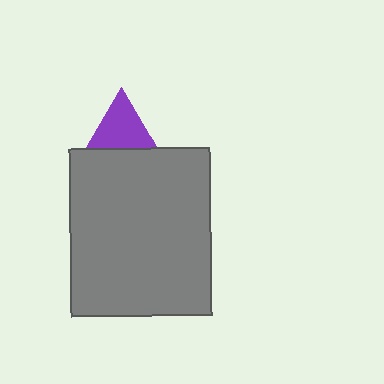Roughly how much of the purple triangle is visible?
About half of it is visible (roughly 48%).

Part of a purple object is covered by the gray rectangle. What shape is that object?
It is a triangle.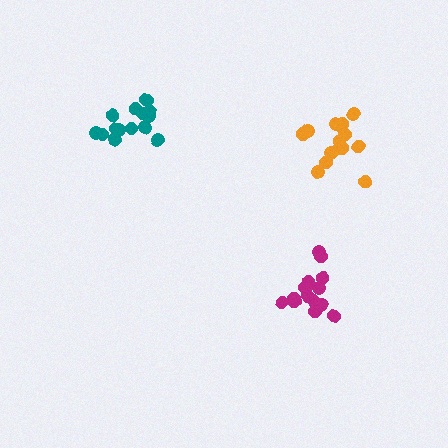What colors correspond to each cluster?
The clusters are colored: magenta, orange, teal.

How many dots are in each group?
Group 1: 14 dots, Group 2: 15 dots, Group 3: 15 dots (44 total).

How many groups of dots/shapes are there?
There are 3 groups.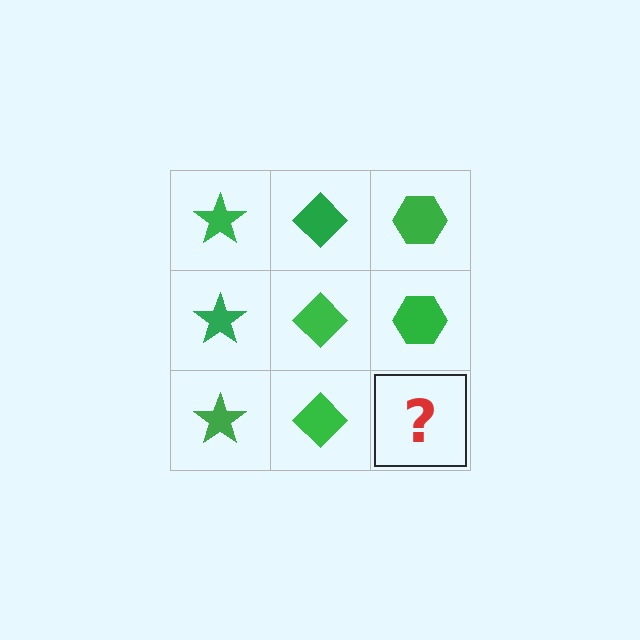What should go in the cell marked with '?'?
The missing cell should contain a green hexagon.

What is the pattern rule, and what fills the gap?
The rule is that each column has a consistent shape. The gap should be filled with a green hexagon.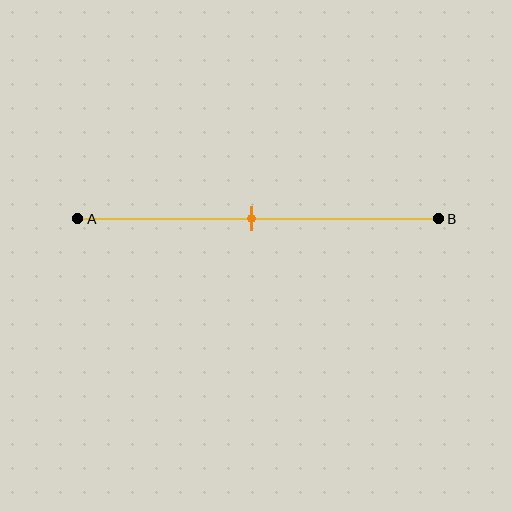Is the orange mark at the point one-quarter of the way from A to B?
No, the mark is at about 50% from A, not at the 25% one-quarter point.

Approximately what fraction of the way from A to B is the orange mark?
The orange mark is approximately 50% of the way from A to B.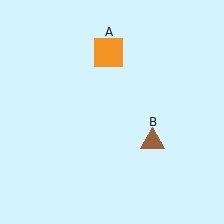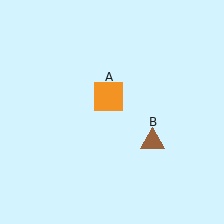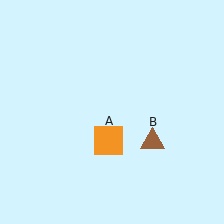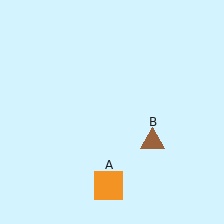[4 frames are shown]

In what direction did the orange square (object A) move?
The orange square (object A) moved down.